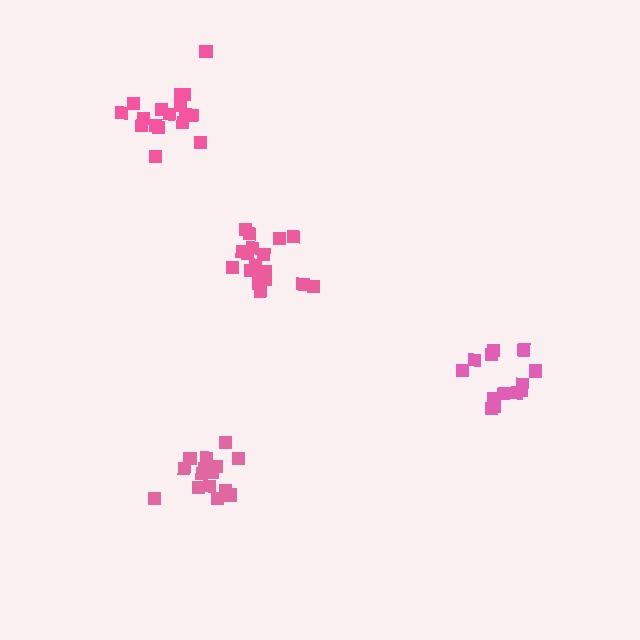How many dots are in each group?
Group 1: 18 dots, Group 2: 16 dots, Group 3: 17 dots, Group 4: 13 dots (64 total).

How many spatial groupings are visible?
There are 4 spatial groupings.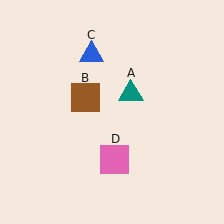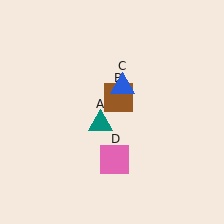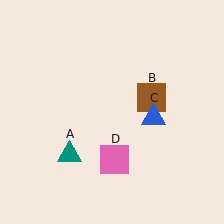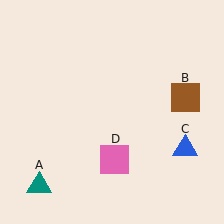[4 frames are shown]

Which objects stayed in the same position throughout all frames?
Pink square (object D) remained stationary.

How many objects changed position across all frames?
3 objects changed position: teal triangle (object A), brown square (object B), blue triangle (object C).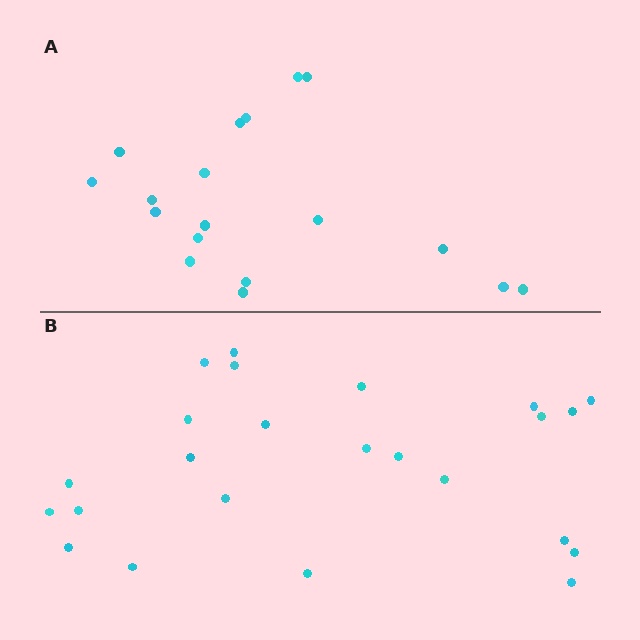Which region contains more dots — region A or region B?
Region B (the bottom region) has more dots.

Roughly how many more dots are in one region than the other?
Region B has about 6 more dots than region A.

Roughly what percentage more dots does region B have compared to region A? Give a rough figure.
About 35% more.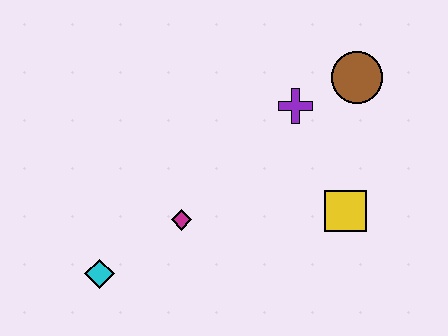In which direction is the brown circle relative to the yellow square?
The brown circle is above the yellow square.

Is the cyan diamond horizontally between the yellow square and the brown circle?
No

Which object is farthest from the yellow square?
The cyan diamond is farthest from the yellow square.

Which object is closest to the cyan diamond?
The magenta diamond is closest to the cyan diamond.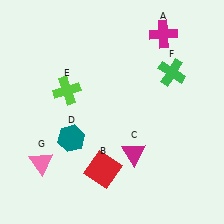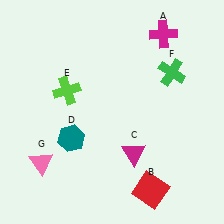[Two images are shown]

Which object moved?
The red square (B) moved right.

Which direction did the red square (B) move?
The red square (B) moved right.